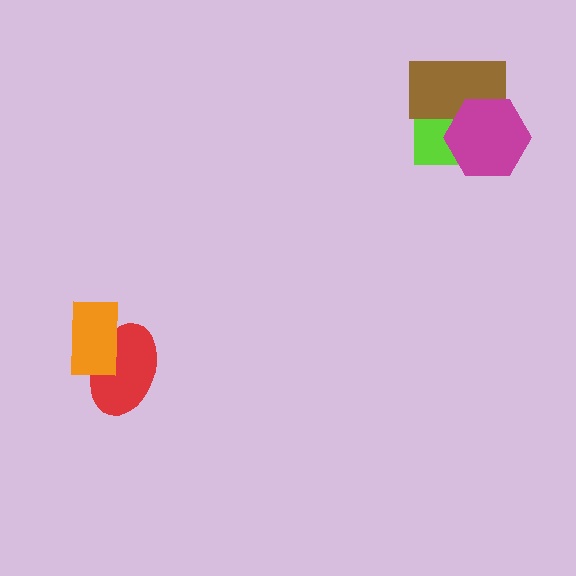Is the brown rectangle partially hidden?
Yes, it is partially covered by another shape.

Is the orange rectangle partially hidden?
No, no other shape covers it.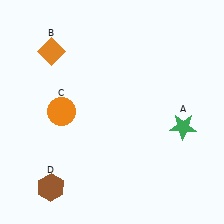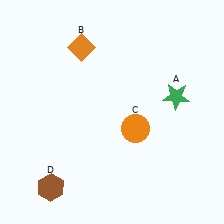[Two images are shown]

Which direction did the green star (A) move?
The green star (A) moved up.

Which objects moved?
The objects that moved are: the green star (A), the orange diamond (B), the orange circle (C).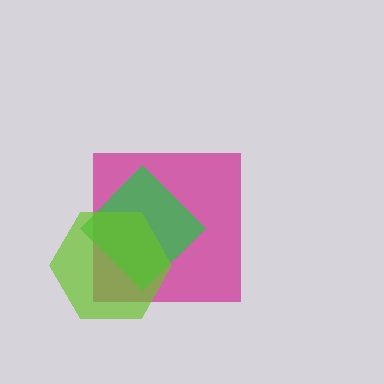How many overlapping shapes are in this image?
There are 3 overlapping shapes in the image.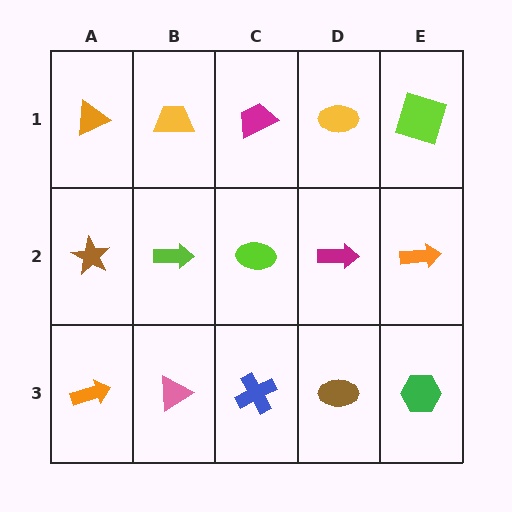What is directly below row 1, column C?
A lime ellipse.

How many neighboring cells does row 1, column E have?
2.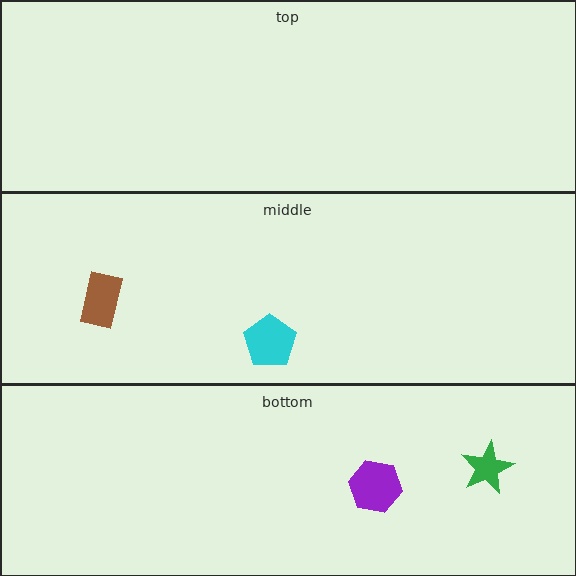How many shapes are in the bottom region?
2.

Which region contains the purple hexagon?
The bottom region.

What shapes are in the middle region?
The cyan pentagon, the brown rectangle.